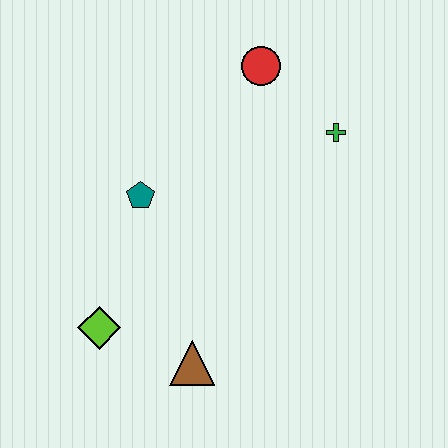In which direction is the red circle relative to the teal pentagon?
The red circle is above the teal pentagon.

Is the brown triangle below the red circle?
Yes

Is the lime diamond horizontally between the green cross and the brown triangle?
No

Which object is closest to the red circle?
The green cross is closest to the red circle.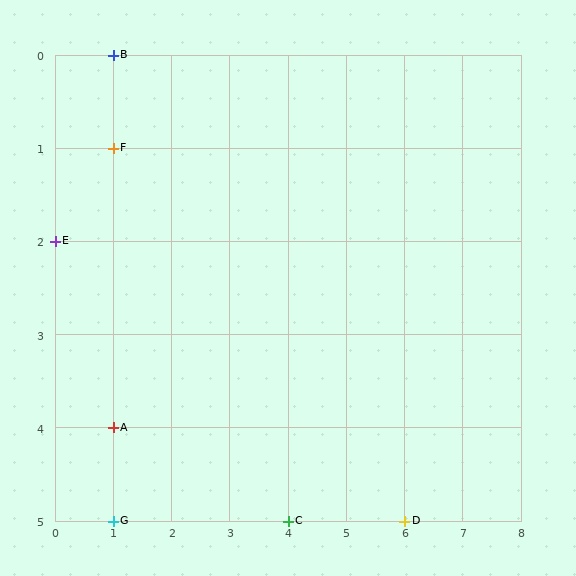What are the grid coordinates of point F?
Point F is at grid coordinates (1, 1).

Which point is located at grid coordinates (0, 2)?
Point E is at (0, 2).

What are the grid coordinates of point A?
Point A is at grid coordinates (1, 4).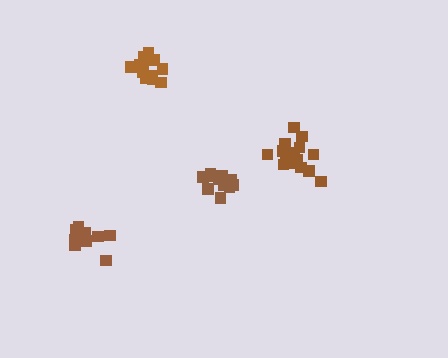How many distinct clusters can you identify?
There are 4 distinct clusters.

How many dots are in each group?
Group 1: 16 dots, Group 2: 13 dots, Group 3: 13 dots, Group 4: 12 dots (54 total).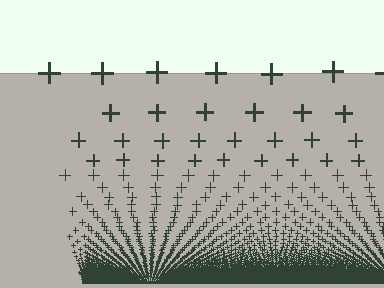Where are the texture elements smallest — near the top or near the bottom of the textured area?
Near the bottom.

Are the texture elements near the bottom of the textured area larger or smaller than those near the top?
Smaller. The gradient is inverted — elements near the bottom are smaller and denser.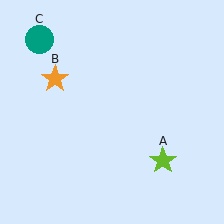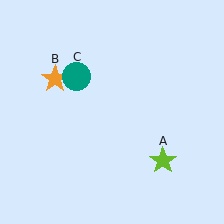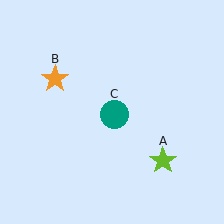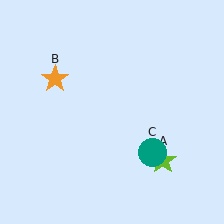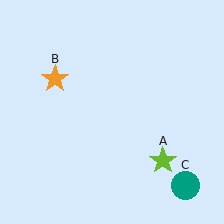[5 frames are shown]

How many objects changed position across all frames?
1 object changed position: teal circle (object C).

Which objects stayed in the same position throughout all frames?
Lime star (object A) and orange star (object B) remained stationary.